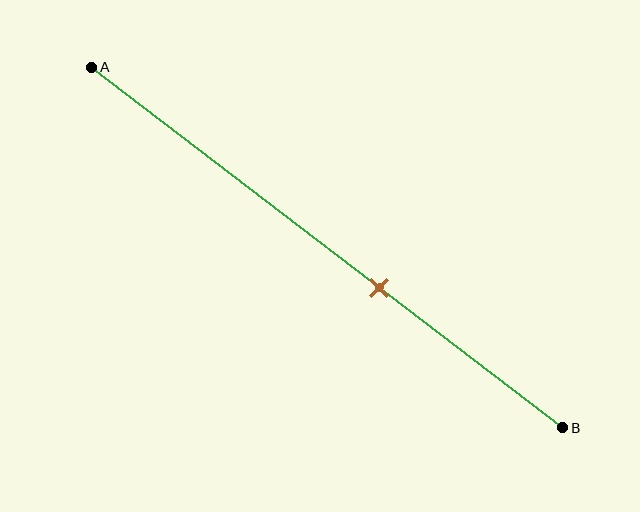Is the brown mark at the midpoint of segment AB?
No, the mark is at about 60% from A, not at the 50% midpoint.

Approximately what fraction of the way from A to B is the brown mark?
The brown mark is approximately 60% of the way from A to B.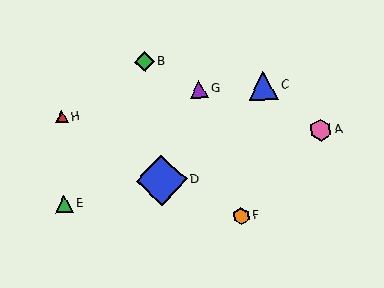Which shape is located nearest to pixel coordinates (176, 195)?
The blue diamond (labeled D) at (161, 180) is nearest to that location.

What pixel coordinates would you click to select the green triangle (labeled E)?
Click at (64, 204) to select the green triangle E.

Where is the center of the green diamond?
The center of the green diamond is at (145, 62).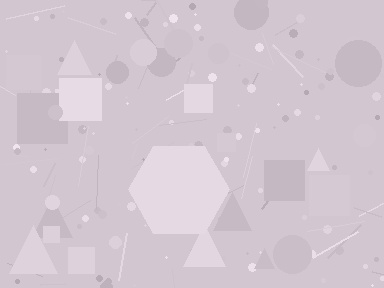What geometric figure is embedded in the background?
A hexagon is embedded in the background.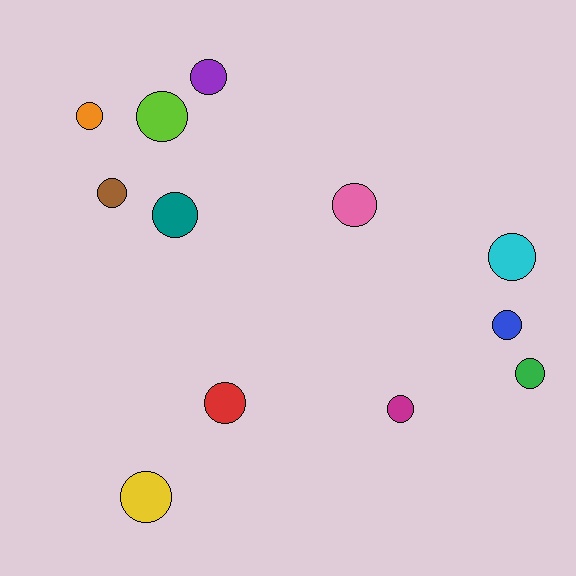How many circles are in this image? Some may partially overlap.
There are 12 circles.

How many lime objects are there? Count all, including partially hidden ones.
There is 1 lime object.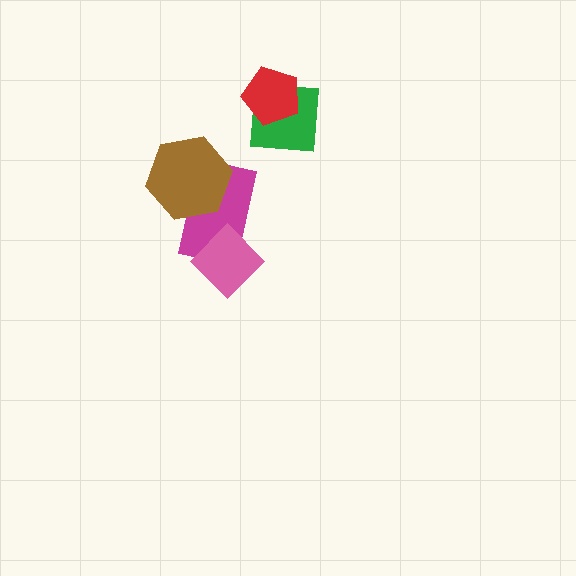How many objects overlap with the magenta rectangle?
2 objects overlap with the magenta rectangle.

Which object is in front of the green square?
The red pentagon is in front of the green square.